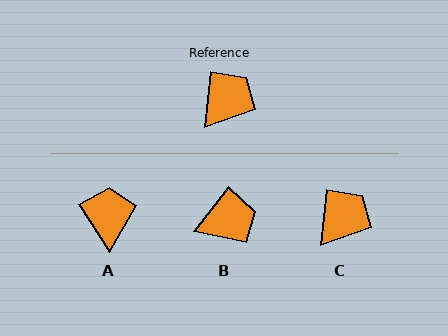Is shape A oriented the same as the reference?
No, it is off by about 39 degrees.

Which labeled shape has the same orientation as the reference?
C.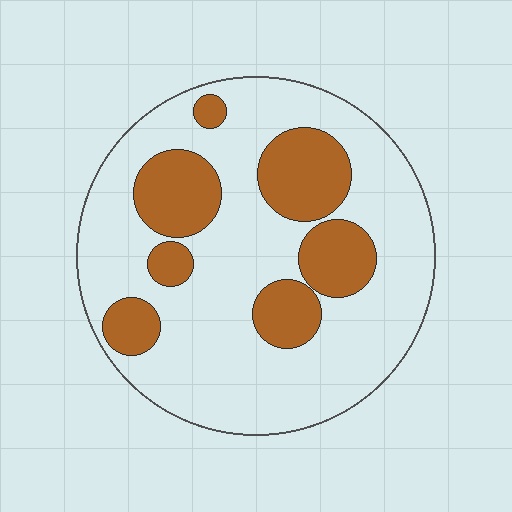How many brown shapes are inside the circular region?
7.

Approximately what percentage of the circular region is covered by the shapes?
Approximately 25%.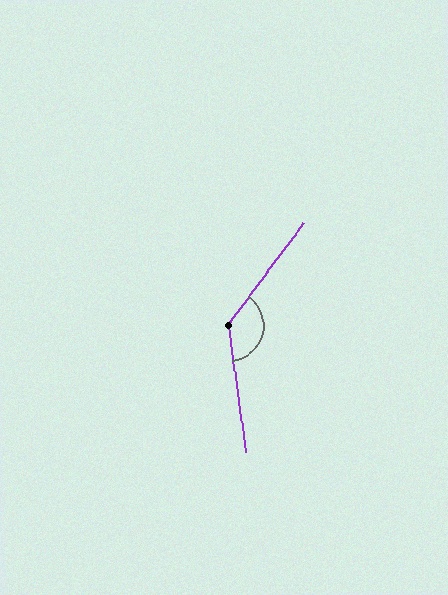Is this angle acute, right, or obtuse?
It is obtuse.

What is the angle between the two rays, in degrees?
Approximately 136 degrees.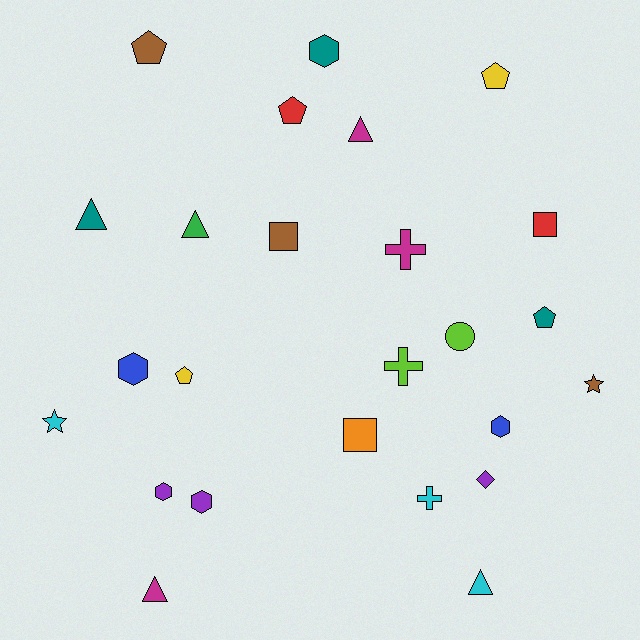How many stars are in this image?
There are 2 stars.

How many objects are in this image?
There are 25 objects.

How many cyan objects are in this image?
There are 3 cyan objects.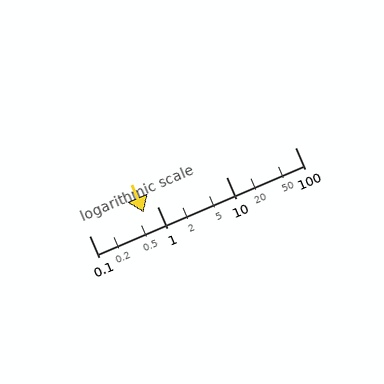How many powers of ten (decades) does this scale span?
The scale spans 3 decades, from 0.1 to 100.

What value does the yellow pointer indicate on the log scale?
The pointer indicates approximately 0.62.